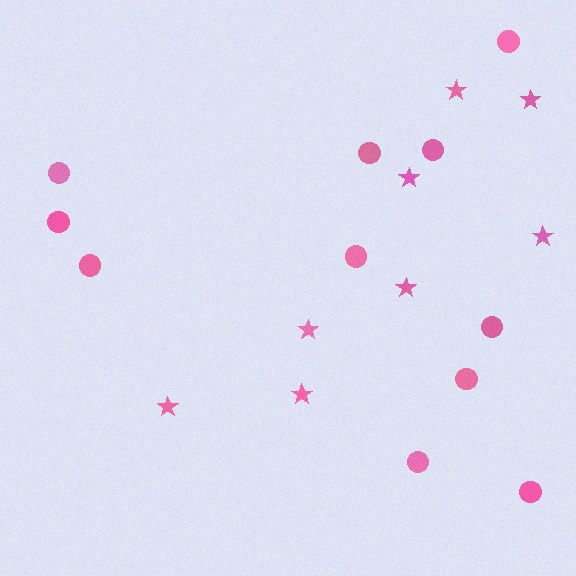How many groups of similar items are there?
There are 2 groups: one group of circles (11) and one group of stars (8).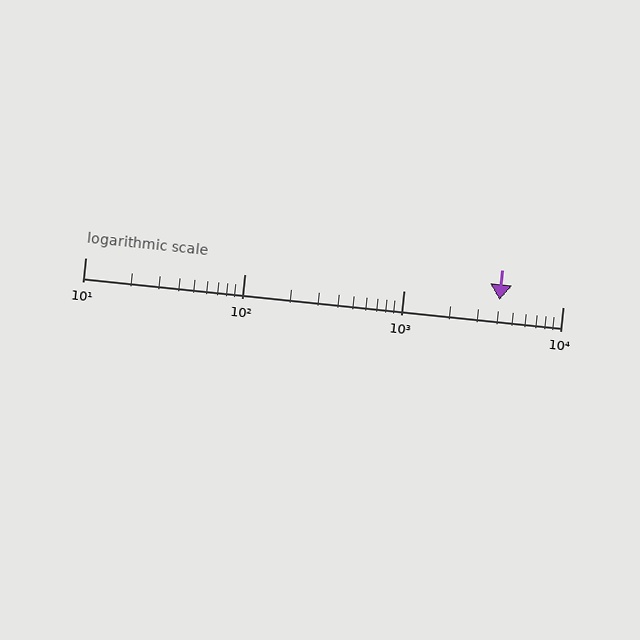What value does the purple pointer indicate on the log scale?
The pointer indicates approximately 4000.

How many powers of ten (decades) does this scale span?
The scale spans 3 decades, from 10 to 10000.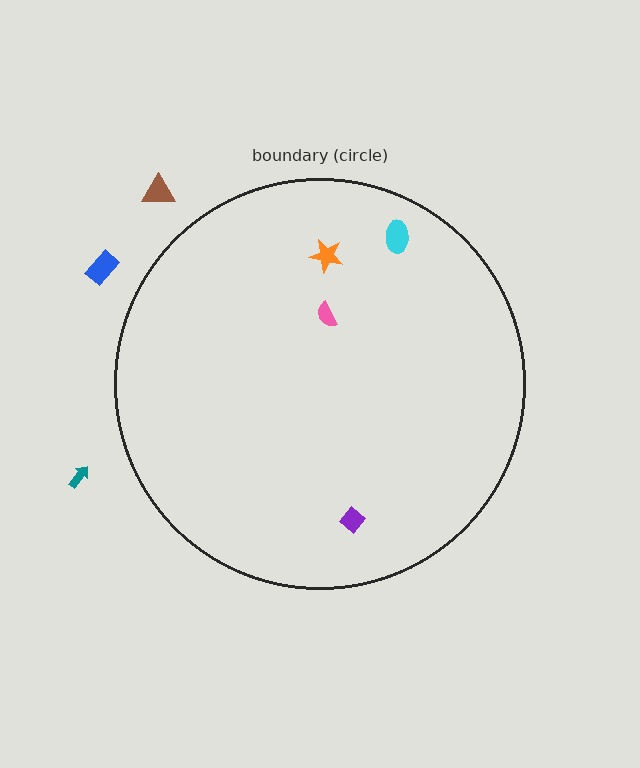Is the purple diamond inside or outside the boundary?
Inside.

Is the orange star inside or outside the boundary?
Inside.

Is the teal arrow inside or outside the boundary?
Outside.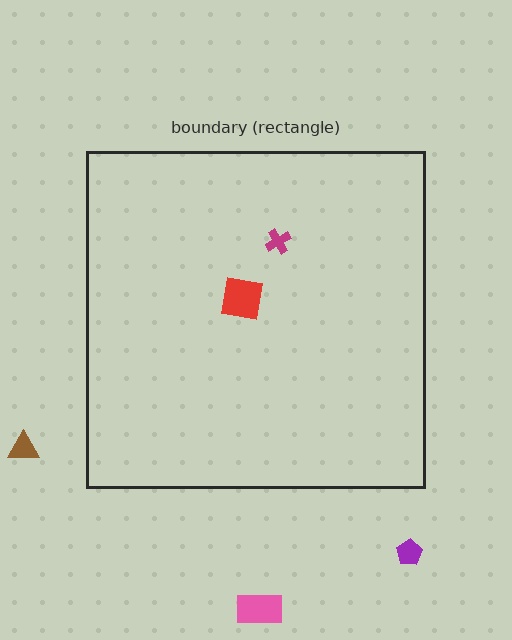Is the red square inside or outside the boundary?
Inside.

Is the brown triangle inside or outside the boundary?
Outside.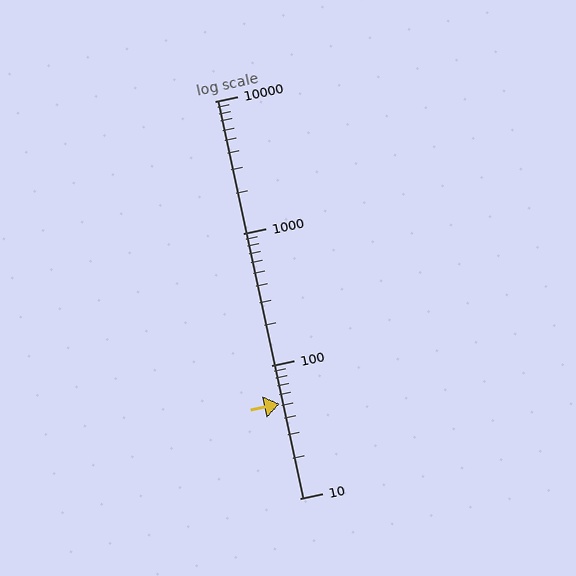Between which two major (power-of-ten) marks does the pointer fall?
The pointer is between 10 and 100.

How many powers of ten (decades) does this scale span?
The scale spans 3 decades, from 10 to 10000.